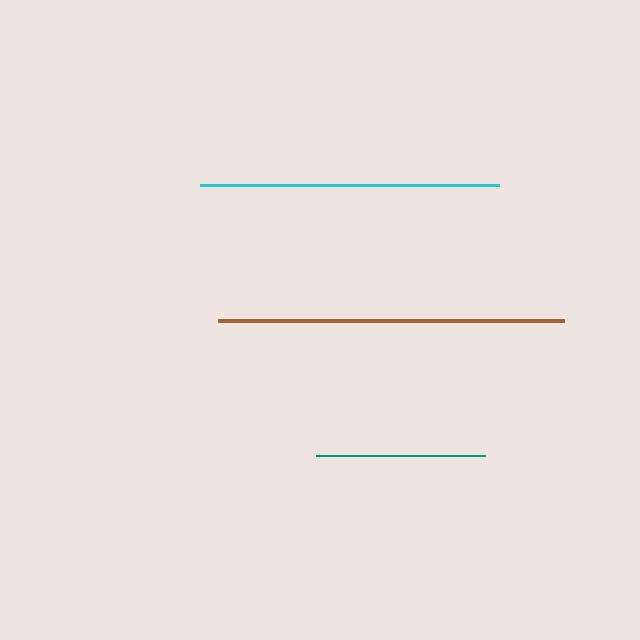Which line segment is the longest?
The brown line is the longest at approximately 346 pixels.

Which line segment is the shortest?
The teal line is the shortest at approximately 169 pixels.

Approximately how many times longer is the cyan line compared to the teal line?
The cyan line is approximately 1.8 times the length of the teal line.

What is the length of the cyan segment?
The cyan segment is approximately 299 pixels long.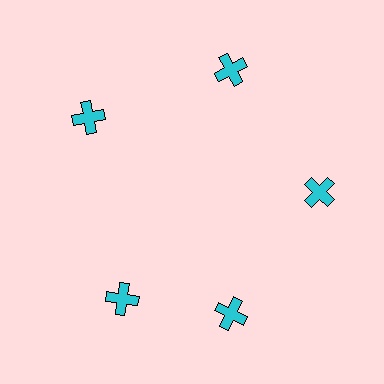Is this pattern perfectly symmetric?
No. The 5 cyan crosses are arranged in a ring, but one element near the 8 o'clock position is rotated out of alignment along the ring, breaking the 5-fold rotational symmetry.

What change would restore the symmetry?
The symmetry would be restored by rotating it back into even spacing with its neighbors so that all 5 crosses sit at equal angles and equal distance from the center.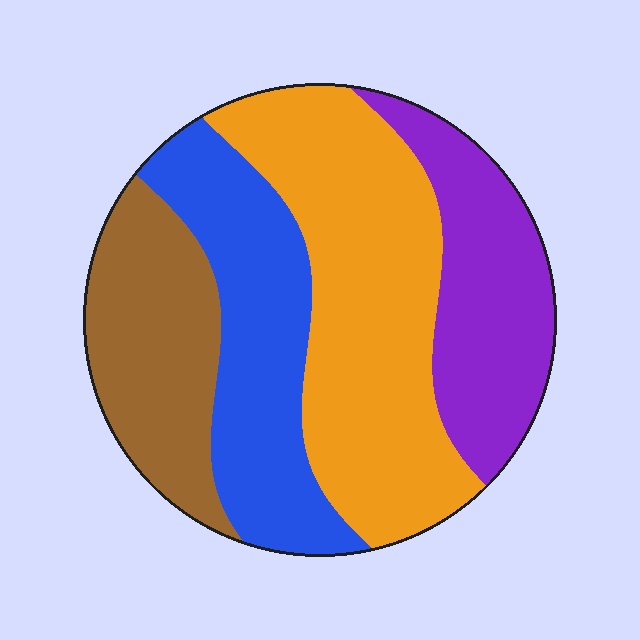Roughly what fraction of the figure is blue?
Blue takes up between a sixth and a third of the figure.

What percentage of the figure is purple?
Purple covers about 20% of the figure.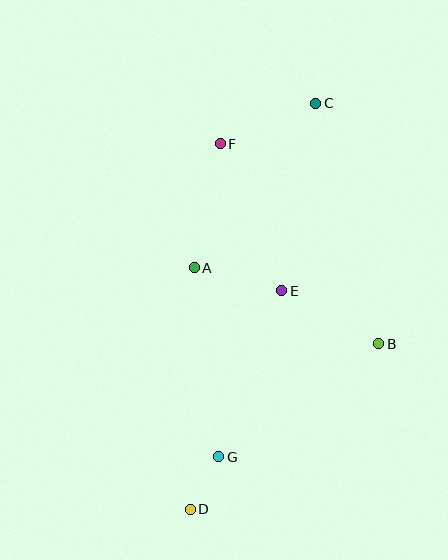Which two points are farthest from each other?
Points C and D are farthest from each other.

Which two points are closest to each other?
Points D and G are closest to each other.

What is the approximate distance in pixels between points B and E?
The distance between B and E is approximately 110 pixels.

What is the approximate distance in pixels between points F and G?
The distance between F and G is approximately 313 pixels.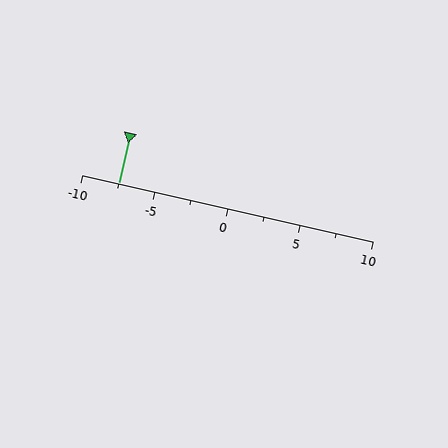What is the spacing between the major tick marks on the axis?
The major ticks are spaced 5 apart.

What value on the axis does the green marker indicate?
The marker indicates approximately -7.5.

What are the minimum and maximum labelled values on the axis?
The axis runs from -10 to 10.